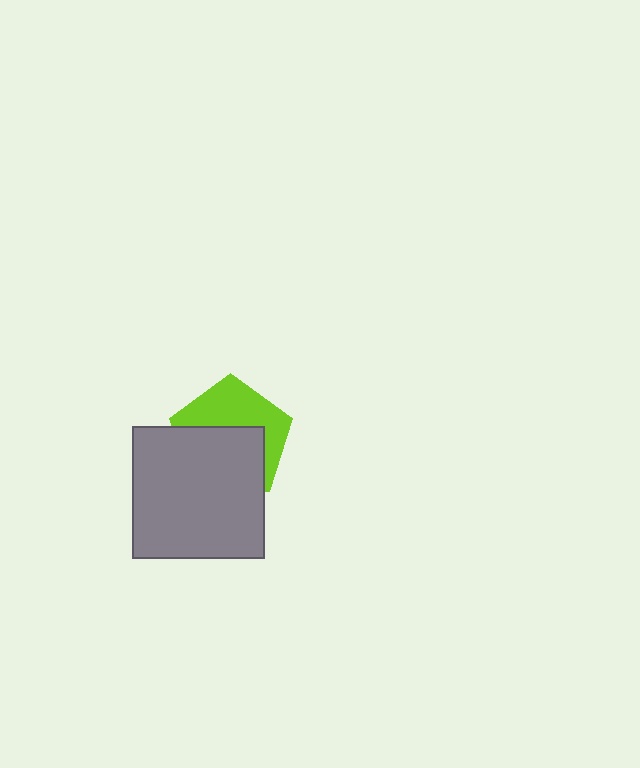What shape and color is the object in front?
The object in front is a gray square.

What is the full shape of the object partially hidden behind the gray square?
The partially hidden object is a lime pentagon.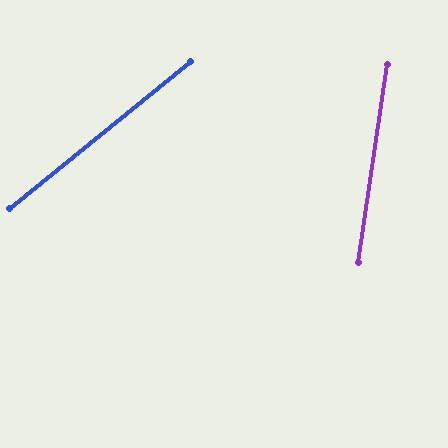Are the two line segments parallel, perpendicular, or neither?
Neither parallel nor perpendicular — they differ by about 43°.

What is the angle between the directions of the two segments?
Approximately 43 degrees.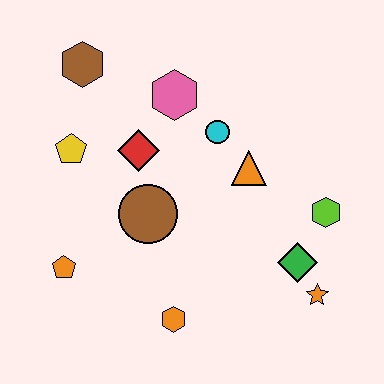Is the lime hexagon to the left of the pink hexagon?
No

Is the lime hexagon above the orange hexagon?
Yes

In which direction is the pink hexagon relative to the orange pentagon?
The pink hexagon is above the orange pentagon.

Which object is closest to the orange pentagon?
The brown circle is closest to the orange pentagon.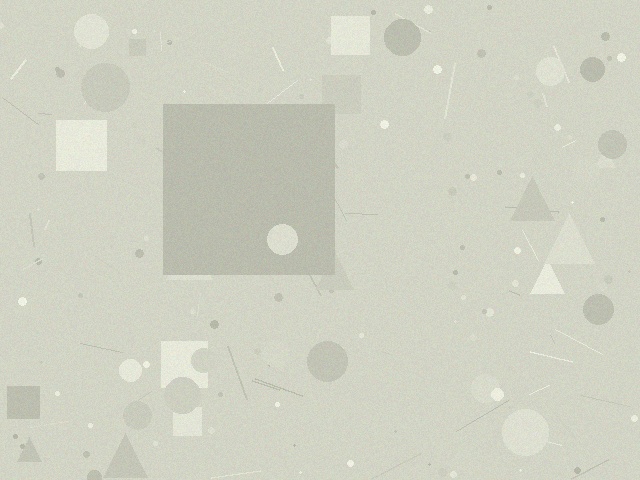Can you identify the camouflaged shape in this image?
The camouflaged shape is a square.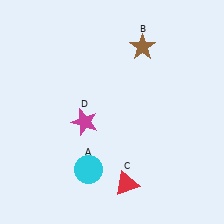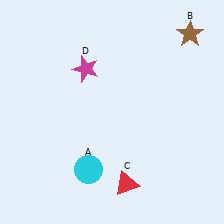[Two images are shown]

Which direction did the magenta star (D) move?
The magenta star (D) moved up.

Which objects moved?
The objects that moved are: the brown star (B), the magenta star (D).